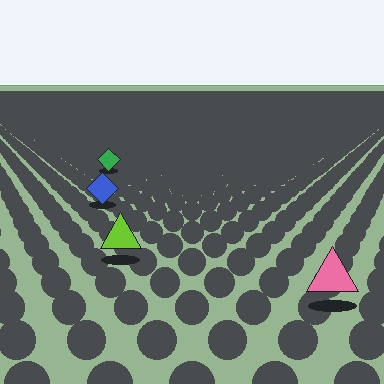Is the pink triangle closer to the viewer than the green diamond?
Yes. The pink triangle is closer — you can tell from the texture gradient: the ground texture is coarser near it.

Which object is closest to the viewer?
The pink triangle is closest. The texture marks near it are larger and more spread out.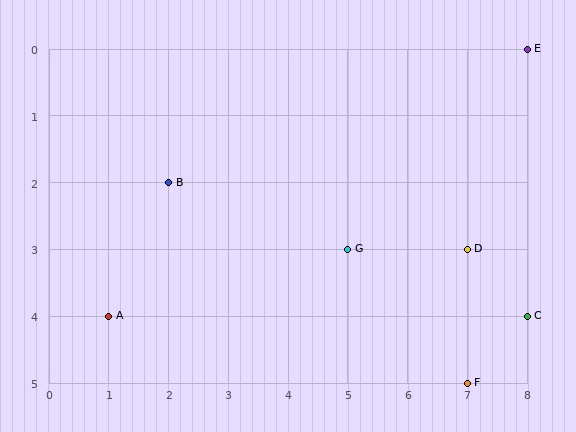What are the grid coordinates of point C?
Point C is at grid coordinates (8, 4).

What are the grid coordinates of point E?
Point E is at grid coordinates (8, 0).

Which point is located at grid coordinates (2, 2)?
Point B is at (2, 2).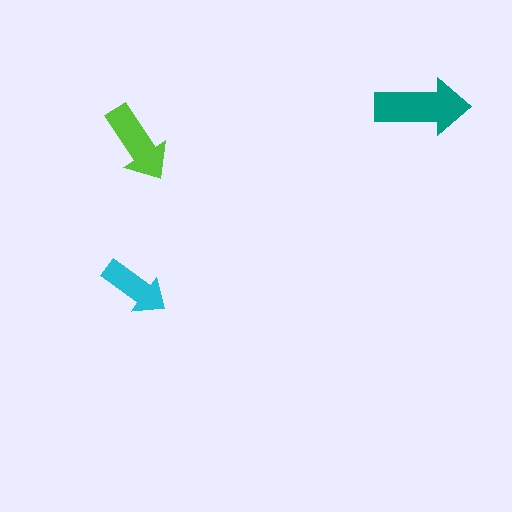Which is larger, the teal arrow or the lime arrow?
The teal one.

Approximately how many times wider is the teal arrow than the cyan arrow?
About 1.5 times wider.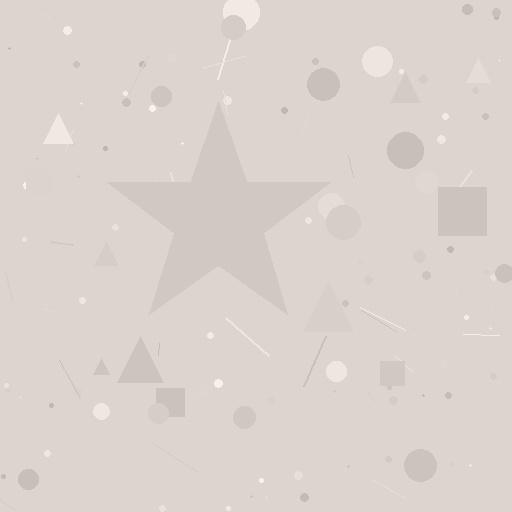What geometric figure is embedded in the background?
A star is embedded in the background.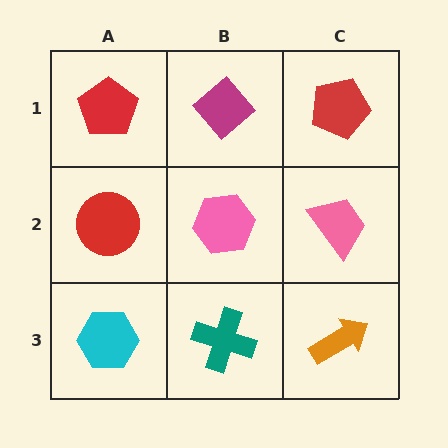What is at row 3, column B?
A teal cross.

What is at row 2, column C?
A pink trapezoid.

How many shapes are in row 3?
3 shapes.